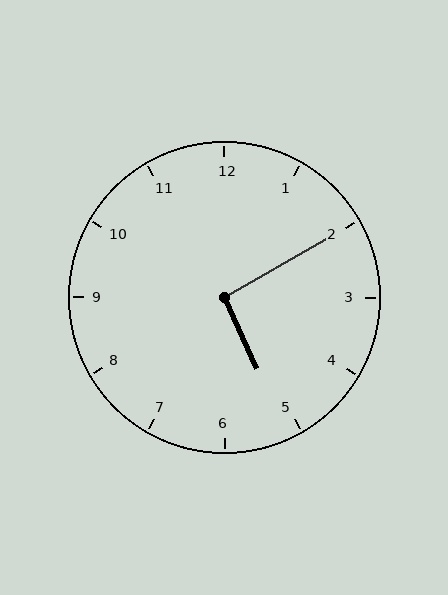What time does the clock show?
5:10.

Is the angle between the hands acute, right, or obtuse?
It is right.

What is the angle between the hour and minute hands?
Approximately 95 degrees.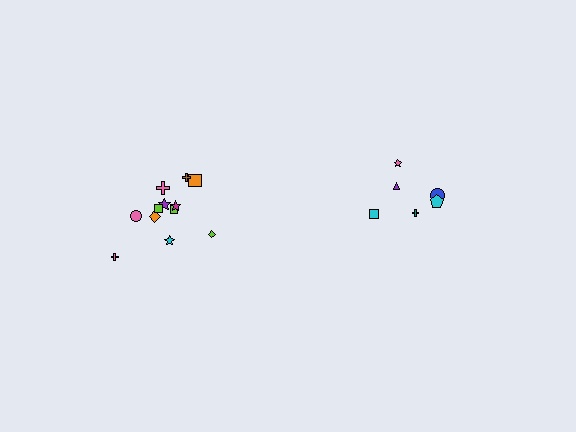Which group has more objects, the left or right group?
The left group.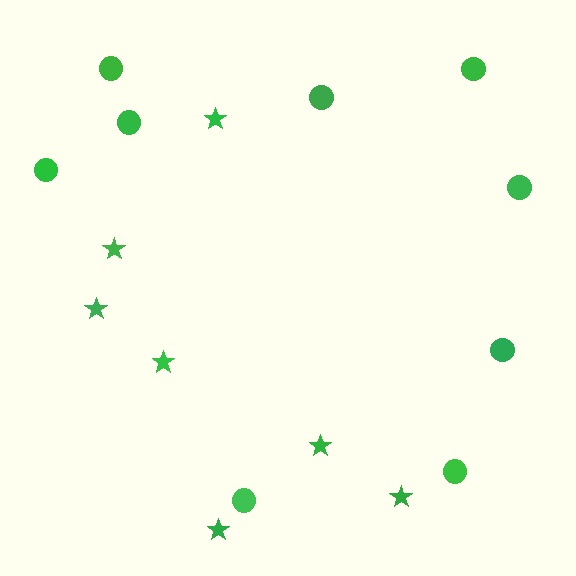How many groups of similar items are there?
There are 2 groups: one group of stars (7) and one group of circles (9).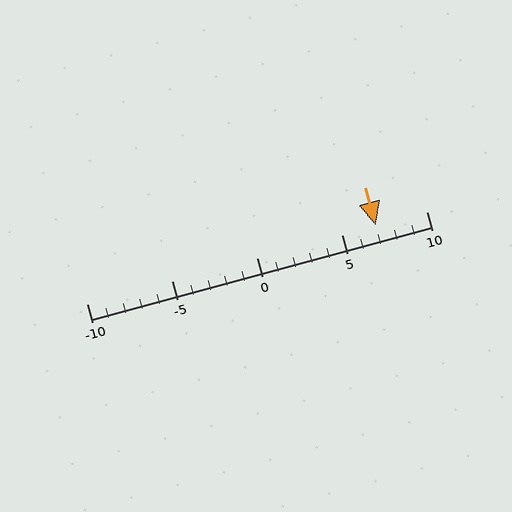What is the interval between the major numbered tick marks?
The major tick marks are spaced 5 units apart.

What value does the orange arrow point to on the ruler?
The orange arrow points to approximately 7.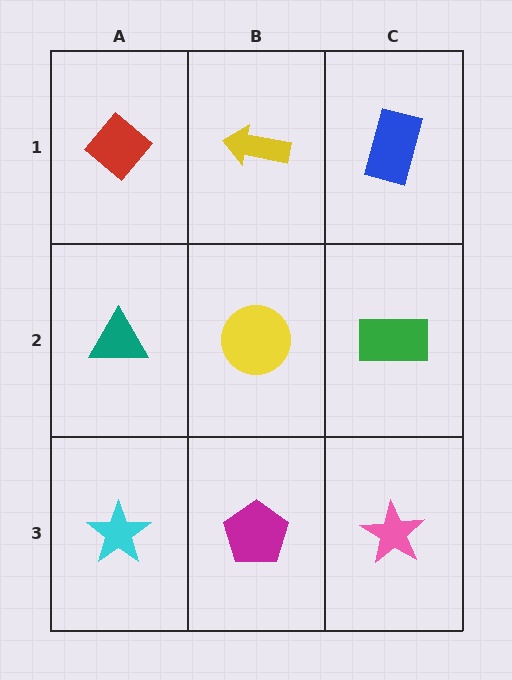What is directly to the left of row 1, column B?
A red diamond.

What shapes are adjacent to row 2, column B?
A yellow arrow (row 1, column B), a magenta pentagon (row 3, column B), a teal triangle (row 2, column A), a green rectangle (row 2, column C).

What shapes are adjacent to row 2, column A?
A red diamond (row 1, column A), a cyan star (row 3, column A), a yellow circle (row 2, column B).